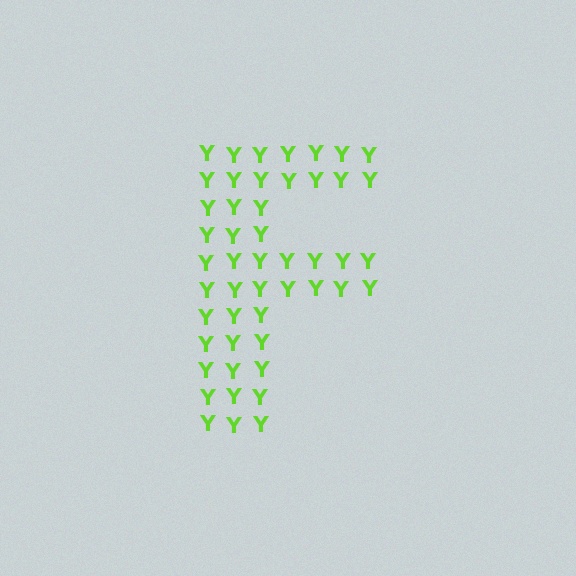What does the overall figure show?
The overall figure shows the letter F.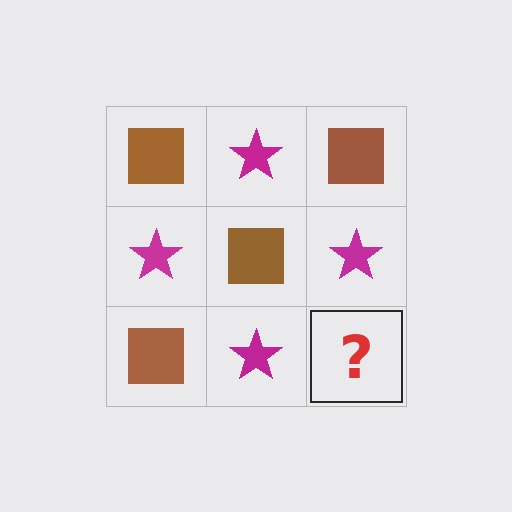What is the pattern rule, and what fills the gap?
The rule is that it alternates brown square and magenta star in a checkerboard pattern. The gap should be filled with a brown square.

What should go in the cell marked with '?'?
The missing cell should contain a brown square.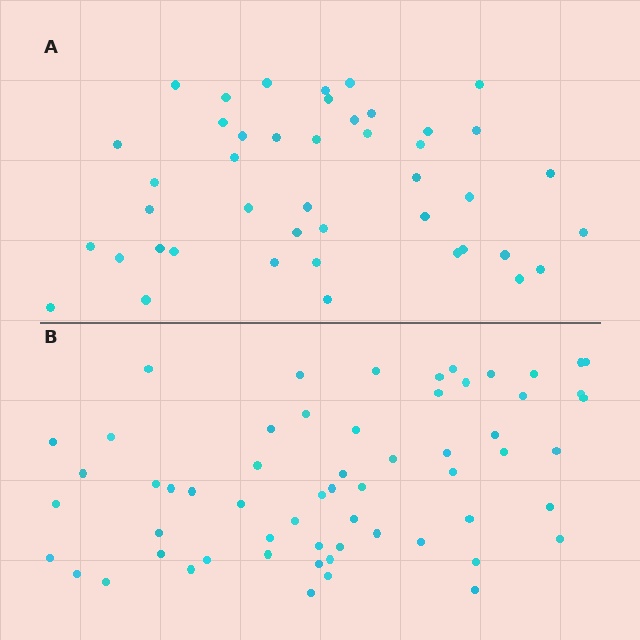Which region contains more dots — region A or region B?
Region B (the bottom region) has more dots.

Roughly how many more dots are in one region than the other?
Region B has approximately 15 more dots than region A.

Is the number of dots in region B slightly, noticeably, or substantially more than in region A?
Region B has noticeably more, but not dramatically so. The ratio is roughly 1.4 to 1.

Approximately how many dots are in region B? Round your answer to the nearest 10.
About 60 dots.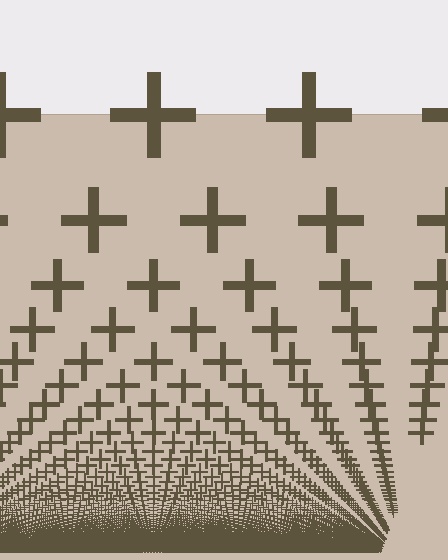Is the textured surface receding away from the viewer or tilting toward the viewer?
The surface appears to tilt toward the viewer. Texture elements get larger and sparser toward the top.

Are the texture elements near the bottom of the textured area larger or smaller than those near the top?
Smaller. The gradient is inverted — elements near the bottom are smaller and denser.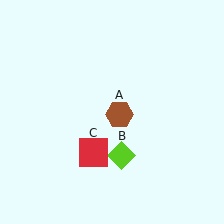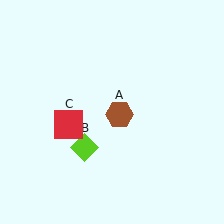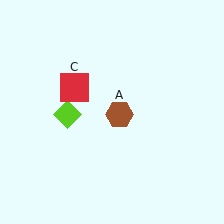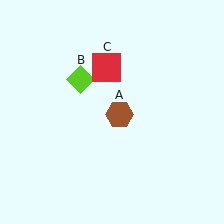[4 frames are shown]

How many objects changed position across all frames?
2 objects changed position: lime diamond (object B), red square (object C).